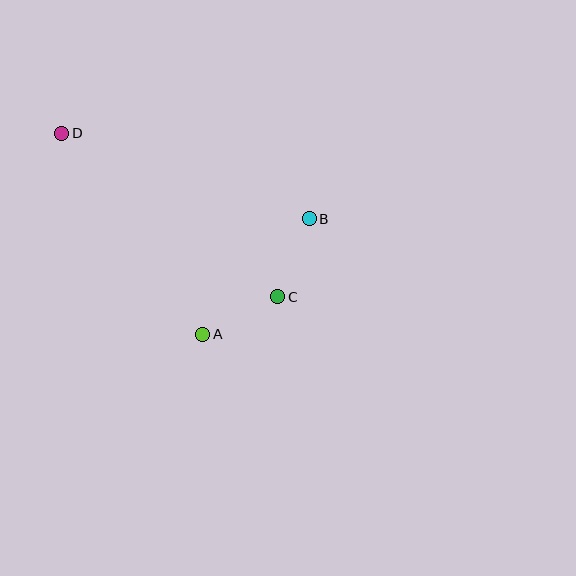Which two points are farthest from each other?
Points C and D are farthest from each other.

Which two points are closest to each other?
Points B and C are closest to each other.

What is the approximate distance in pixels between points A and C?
The distance between A and C is approximately 84 pixels.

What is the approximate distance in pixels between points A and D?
The distance between A and D is approximately 245 pixels.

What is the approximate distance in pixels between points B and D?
The distance between B and D is approximately 261 pixels.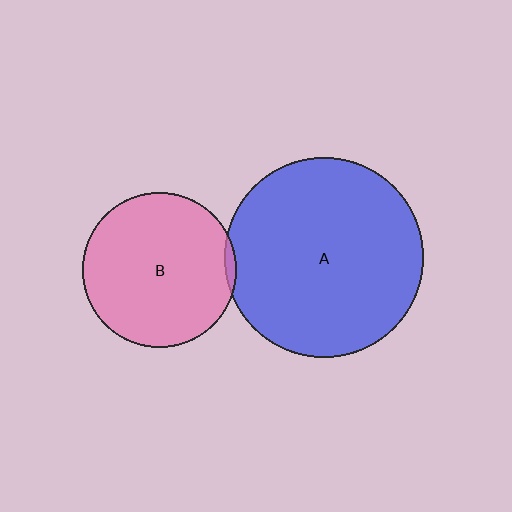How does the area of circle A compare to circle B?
Approximately 1.7 times.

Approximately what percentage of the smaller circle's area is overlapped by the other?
Approximately 5%.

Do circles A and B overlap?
Yes.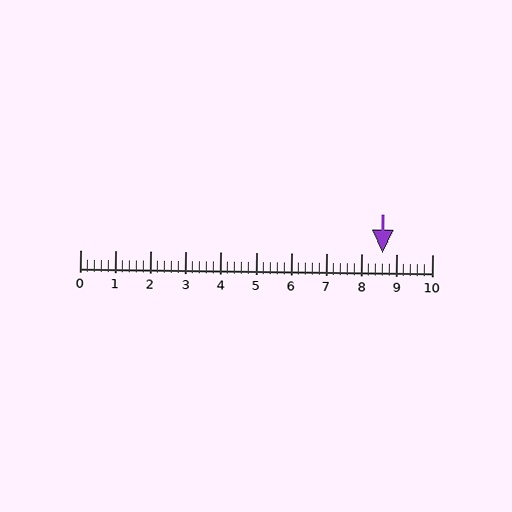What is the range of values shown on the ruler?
The ruler shows values from 0 to 10.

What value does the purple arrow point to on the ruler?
The purple arrow points to approximately 8.6.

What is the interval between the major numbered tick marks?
The major tick marks are spaced 1 units apart.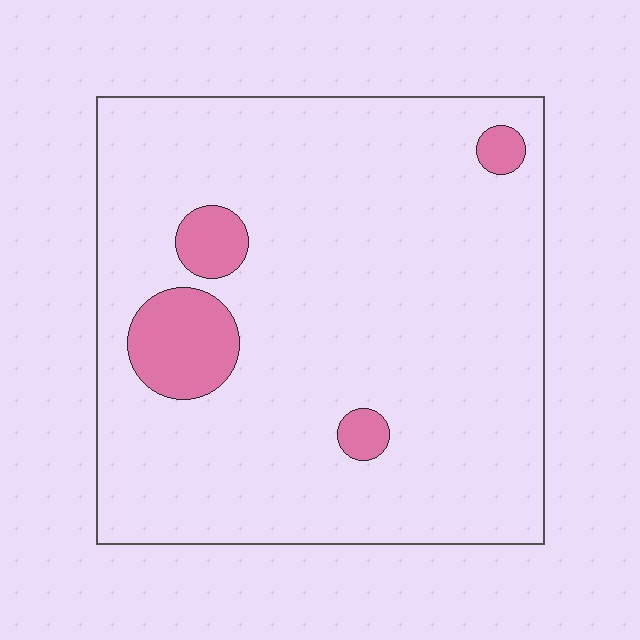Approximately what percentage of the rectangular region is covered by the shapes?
Approximately 10%.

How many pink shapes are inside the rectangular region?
4.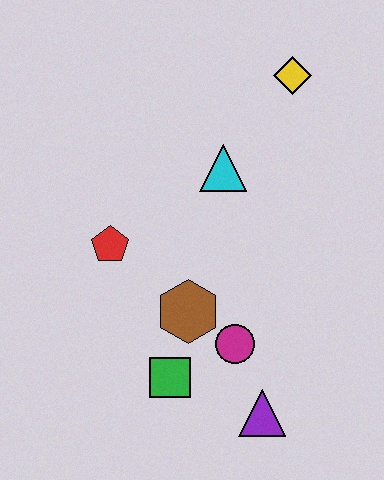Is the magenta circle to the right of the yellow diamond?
No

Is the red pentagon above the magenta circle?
Yes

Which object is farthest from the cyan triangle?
The purple triangle is farthest from the cyan triangle.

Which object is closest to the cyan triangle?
The yellow diamond is closest to the cyan triangle.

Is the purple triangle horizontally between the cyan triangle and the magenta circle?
No